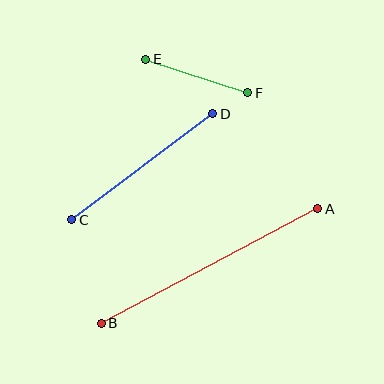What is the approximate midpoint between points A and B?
The midpoint is at approximately (209, 266) pixels.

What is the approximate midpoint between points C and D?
The midpoint is at approximately (142, 167) pixels.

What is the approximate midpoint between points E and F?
The midpoint is at approximately (197, 76) pixels.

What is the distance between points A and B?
The distance is approximately 245 pixels.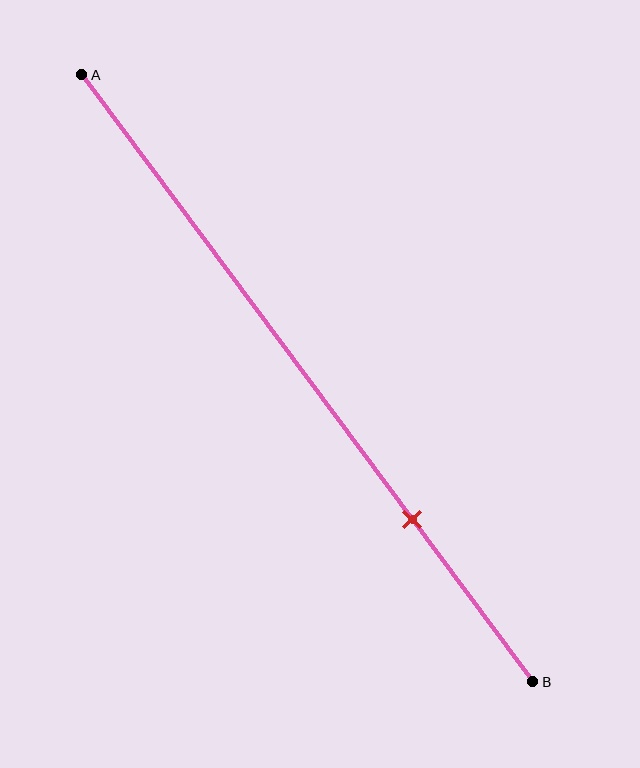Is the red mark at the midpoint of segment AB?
No, the mark is at about 75% from A, not at the 50% midpoint.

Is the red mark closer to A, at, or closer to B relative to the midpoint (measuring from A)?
The red mark is closer to point B than the midpoint of segment AB.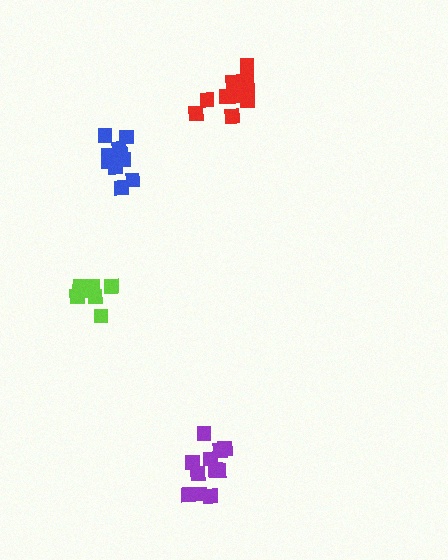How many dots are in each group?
Group 1: 7 dots, Group 2: 10 dots, Group 3: 11 dots, Group 4: 11 dots (39 total).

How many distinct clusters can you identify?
There are 4 distinct clusters.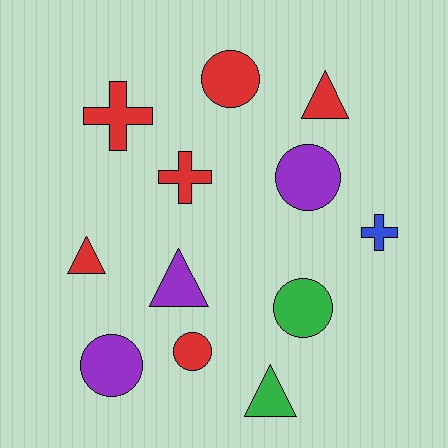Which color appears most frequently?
Red, with 6 objects.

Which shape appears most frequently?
Circle, with 5 objects.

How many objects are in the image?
There are 12 objects.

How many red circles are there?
There are 2 red circles.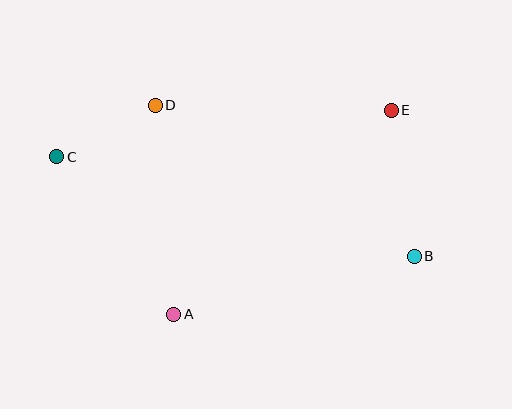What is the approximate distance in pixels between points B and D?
The distance between B and D is approximately 300 pixels.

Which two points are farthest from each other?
Points B and C are farthest from each other.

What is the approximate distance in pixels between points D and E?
The distance between D and E is approximately 236 pixels.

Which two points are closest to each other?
Points C and D are closest to each other.